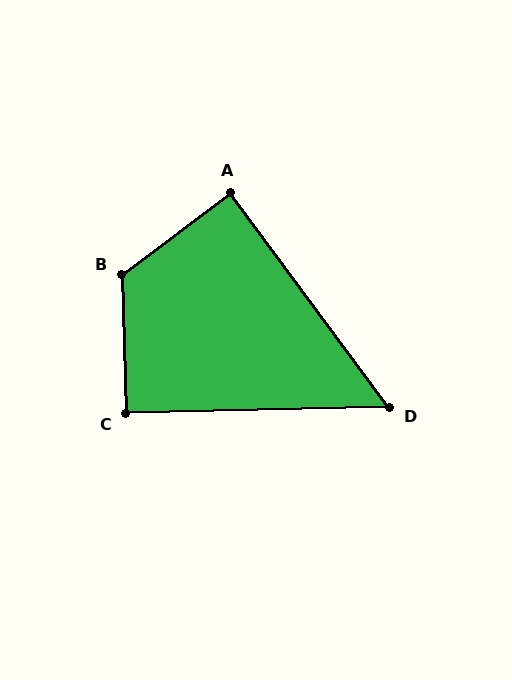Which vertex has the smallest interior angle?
D, at approximately 55 degrees.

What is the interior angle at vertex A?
Approximately 90 degrees (approximately right).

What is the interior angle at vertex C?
Approximately 90 degrees (approximately right).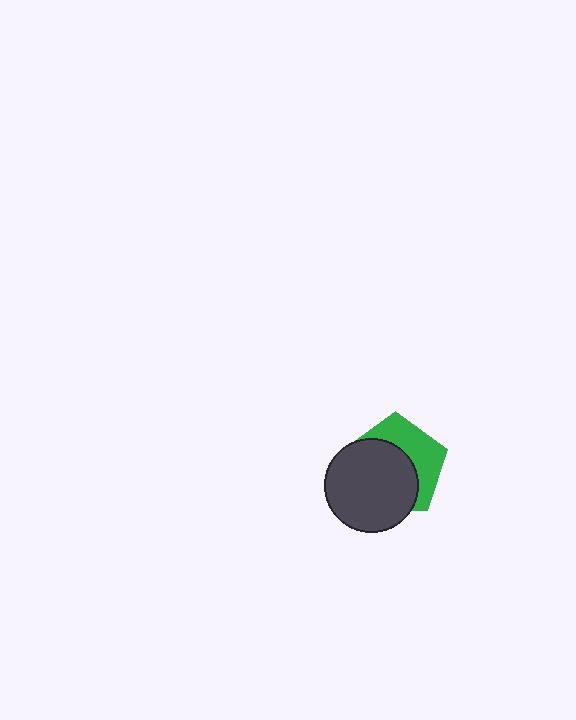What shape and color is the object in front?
The object in front is a dark gray circle.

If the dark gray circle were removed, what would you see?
You would see the complete green pentagon.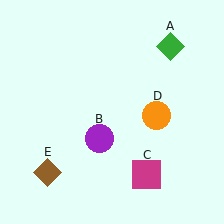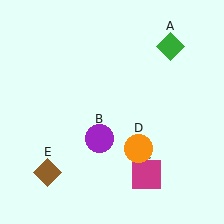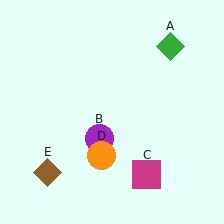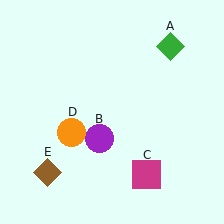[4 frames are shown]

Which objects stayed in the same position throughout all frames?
Green diamond (object A) and purple circle (object B) and magenta square (object C) and brown diamond (object E) remained stationary.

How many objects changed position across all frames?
1 object changed position: orange circle (object D).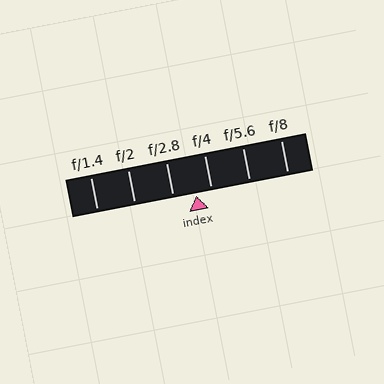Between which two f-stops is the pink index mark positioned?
The index mark is between f/2.8 and f/4.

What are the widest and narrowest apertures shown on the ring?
The widest aperture shown is f/1.4 and the narrowest is f/8.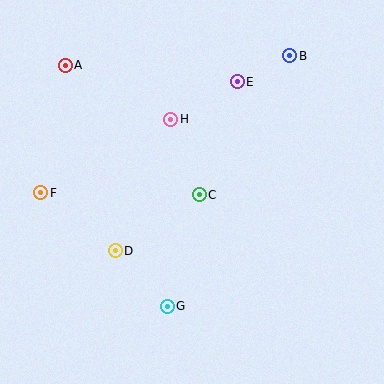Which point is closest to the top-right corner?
Point B is closest to the top-right corner.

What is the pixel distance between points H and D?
The distance between H and D is 143 pixels.